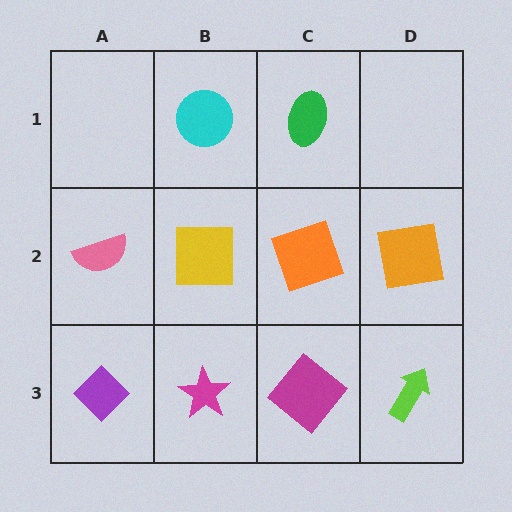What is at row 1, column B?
A cyan circle.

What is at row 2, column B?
A yellow square.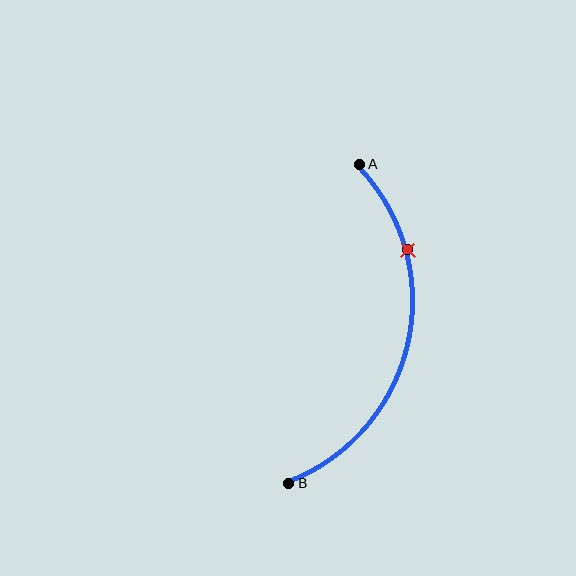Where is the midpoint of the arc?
The arc midpoint is the point on the curve farthest from the straight line joining A and B. It sits to the right of that line.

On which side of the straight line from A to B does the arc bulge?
The arc bulges to the right of the straight line connecting A and B.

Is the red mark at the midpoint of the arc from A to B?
No. The red mark lies on the arc but is closer to endpoint A. The arc midpoint would be at the point on the curve equidistant along the arc from both A and B.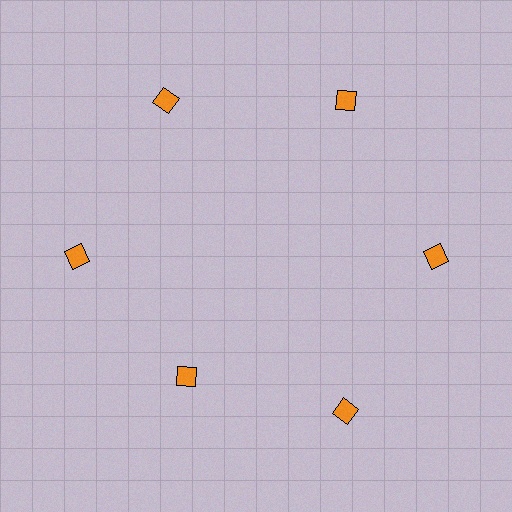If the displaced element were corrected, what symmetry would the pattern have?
It would have 6-fold rotational symmetry — the pattern would map onto itself every 60 degrees.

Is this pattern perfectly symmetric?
No. The 6 orange squares are arranged in a ring, but one element near the 7 o'clock position is pulled inward toward the center, breaking the 6-fold rotational symmetry.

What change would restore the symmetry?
The symmetry would be restored by moving it outward, back onto the ring so that all 6 squares sit at equal angles and equal distance from the center.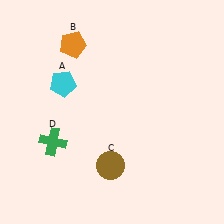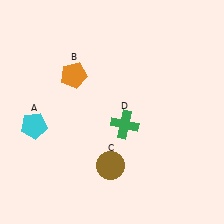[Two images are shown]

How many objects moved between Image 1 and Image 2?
3 objects moved between the two images.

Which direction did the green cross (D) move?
The green cross (D) moved right.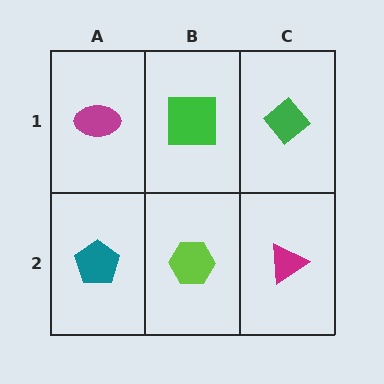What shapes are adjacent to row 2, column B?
A green square (row 1, column B), a teal pentagon (row 2, column A), a magenta triangle (row 2, column C).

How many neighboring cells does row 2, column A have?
2.